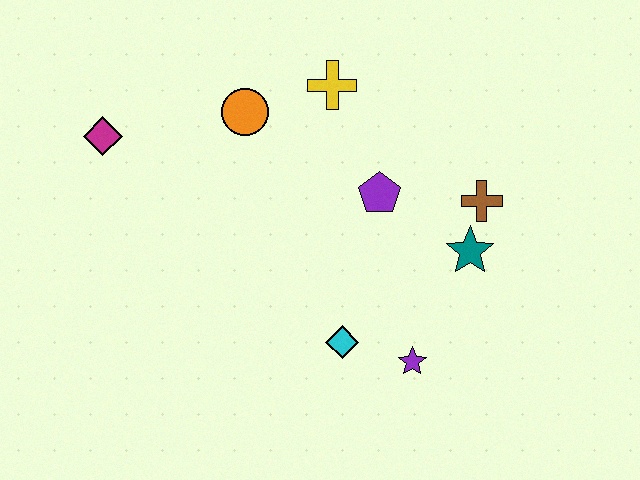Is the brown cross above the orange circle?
No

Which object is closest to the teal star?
The brown cross is closest to the teal star.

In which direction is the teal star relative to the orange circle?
The teal star is to the right of the orange circle.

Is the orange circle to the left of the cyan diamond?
Yes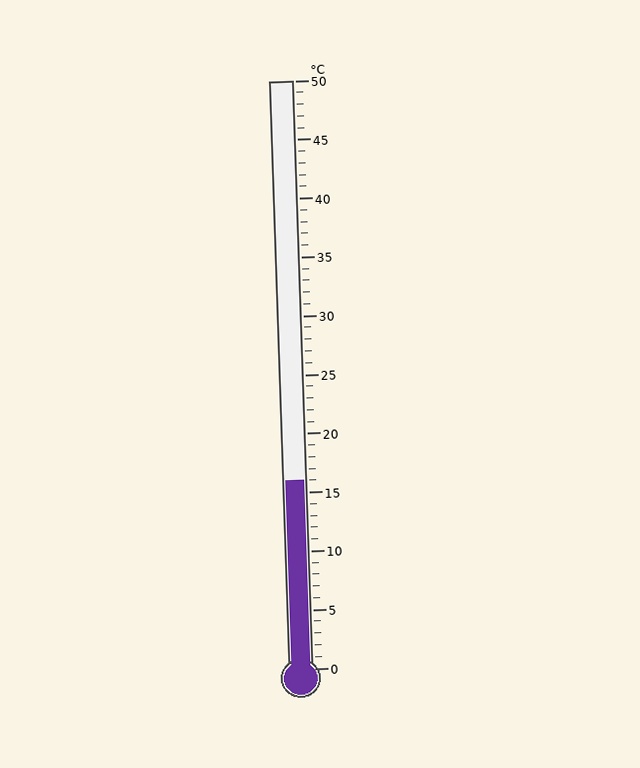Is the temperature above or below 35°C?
The temperature is below 35°C.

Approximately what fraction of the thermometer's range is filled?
The thermometer is filled to approximately 30% of its range.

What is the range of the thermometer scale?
The thermometer scale ranges from 0°C to 50°C.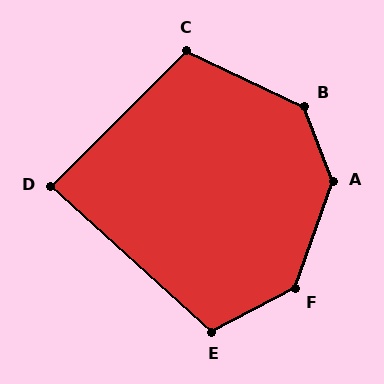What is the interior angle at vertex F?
Approximately 137 degrees (obtuse).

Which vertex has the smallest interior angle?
D, at approximately 87 degrees.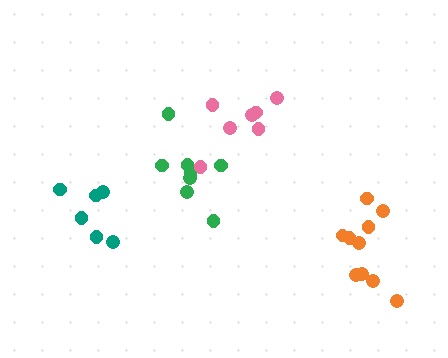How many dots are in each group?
Group 1: 8 dots, Group 2: 6 dots, Group 3: 10 dots, Group 4: 7 dots (31 total).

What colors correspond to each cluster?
The clusters are colored: green, teal, orange, pink.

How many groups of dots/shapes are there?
There are 4 groups.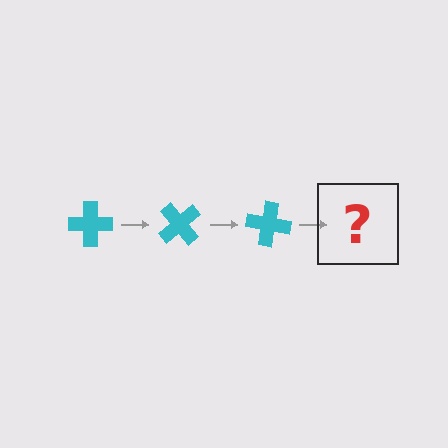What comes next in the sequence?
The next element should be a cyan cross rotated 150 degrees.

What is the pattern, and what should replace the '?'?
The pattern is that the cross rotates 50 degrees each step. The '?' should be a cyan cross rotated 150 degrees.